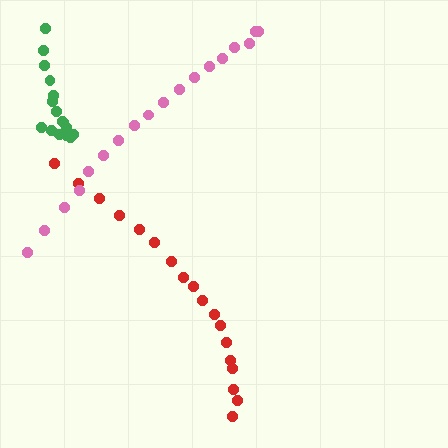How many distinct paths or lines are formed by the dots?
There are 3 distinct paths.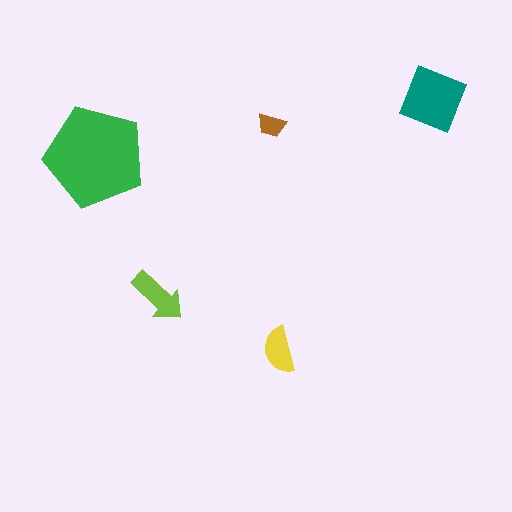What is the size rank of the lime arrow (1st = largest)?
3rd.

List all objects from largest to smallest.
The green pentagon, the teal diamond, the lime arrow, the yellow semicircle, the brown trapezoid.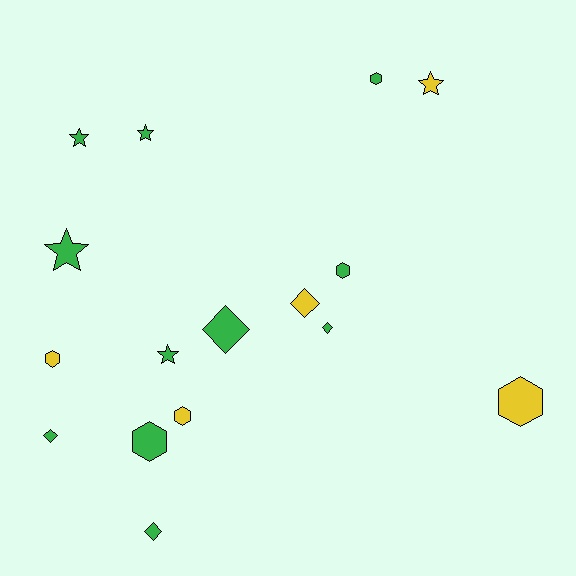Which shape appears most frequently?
Hexagon, with 6 objects.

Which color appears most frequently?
Green, with 11 objects.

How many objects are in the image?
There are 16 objects.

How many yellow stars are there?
There is 1 yellow star.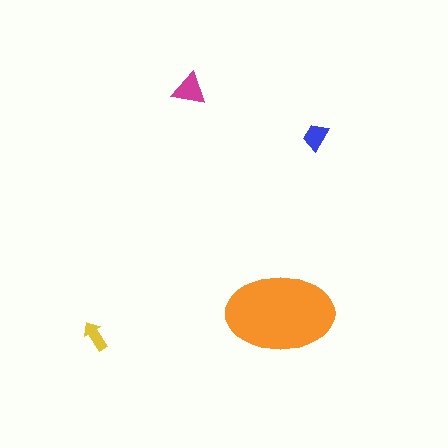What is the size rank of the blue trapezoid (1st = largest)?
3rd.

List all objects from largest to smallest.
The orange ellipse, the magenta triangle, the blue trapezoid, the yellow arrow.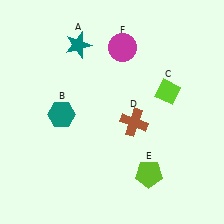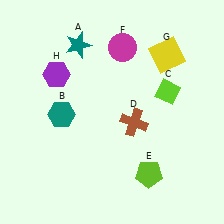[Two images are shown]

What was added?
A yellow square (G), a purple hexagon (H) were added in Image 2.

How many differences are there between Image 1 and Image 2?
There are 2 differences between the two images.